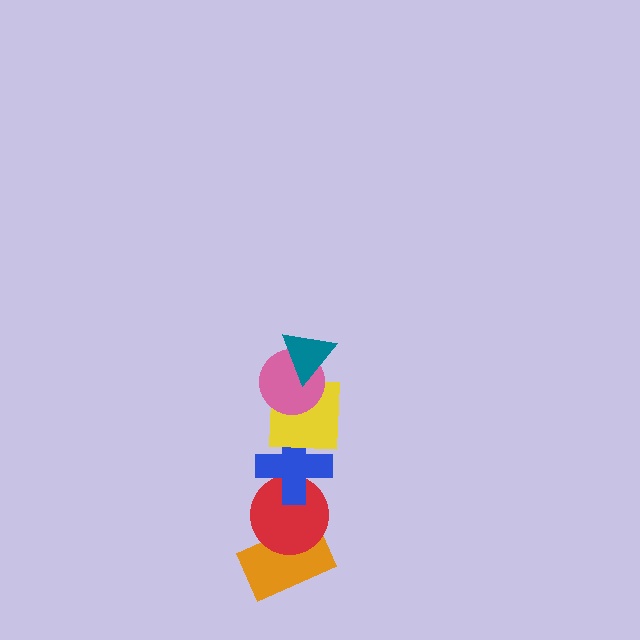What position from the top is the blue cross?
The blue cross is 4th from the top.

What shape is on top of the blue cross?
The yellow square is on top of the blue cross.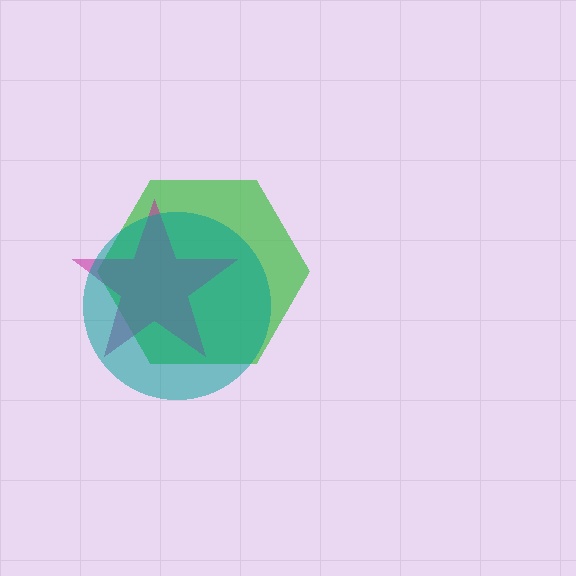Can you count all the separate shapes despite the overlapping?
Yes, there are 3 separate shapes.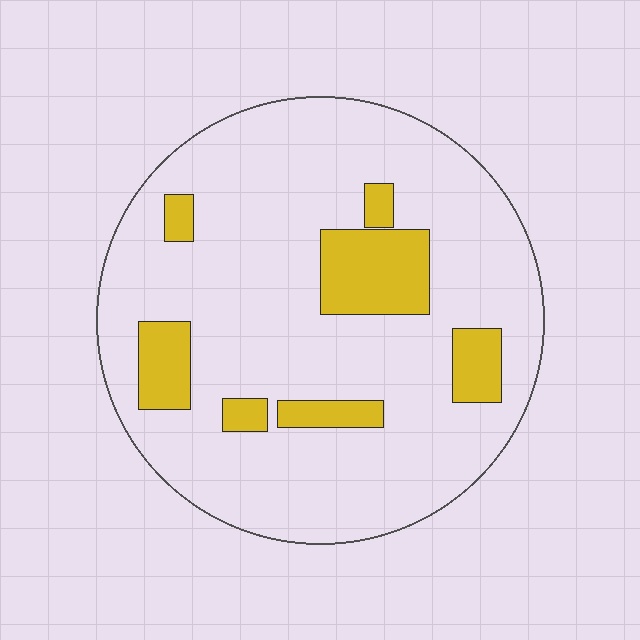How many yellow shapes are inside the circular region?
7.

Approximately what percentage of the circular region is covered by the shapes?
Approximately 15%.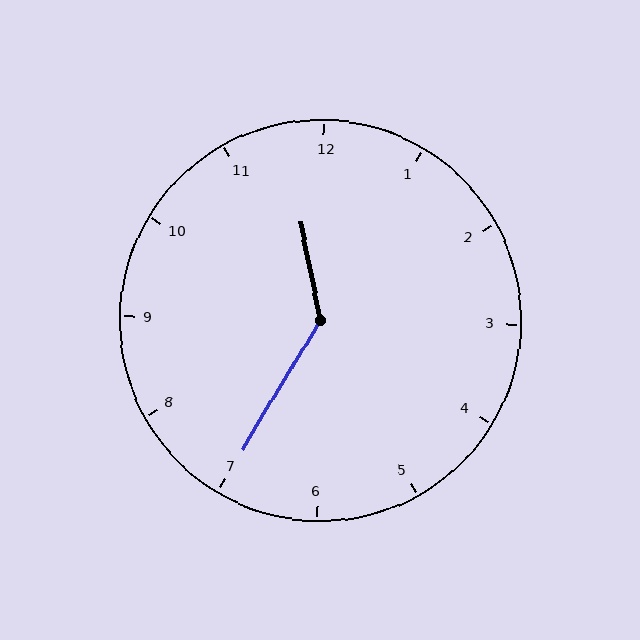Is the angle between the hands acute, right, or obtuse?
It is obtuse.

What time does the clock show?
11:35.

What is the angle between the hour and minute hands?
Approximately 138 degrees.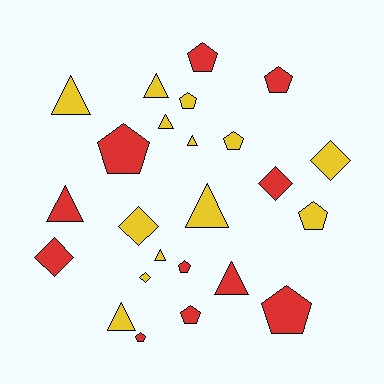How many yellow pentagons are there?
There are 3 yellow pentagons.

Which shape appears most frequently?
Pentagon, with 10 objects.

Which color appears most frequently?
Yellow, with 13 objects.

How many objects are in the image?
There are 24 objects.